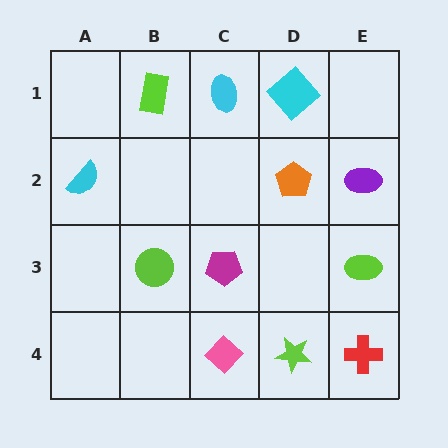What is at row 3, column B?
A lime circle.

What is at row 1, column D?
A cyan diamond.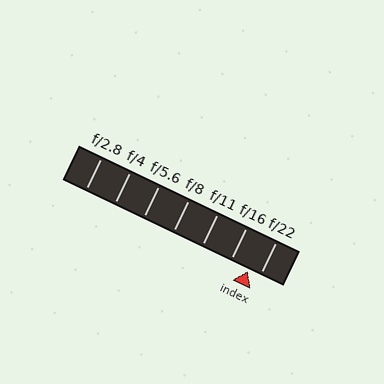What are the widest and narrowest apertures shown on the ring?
The widest aperture shown is f/2.8 and the narrowest is f/22.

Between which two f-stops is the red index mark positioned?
The index mark is between f/16 and f/22.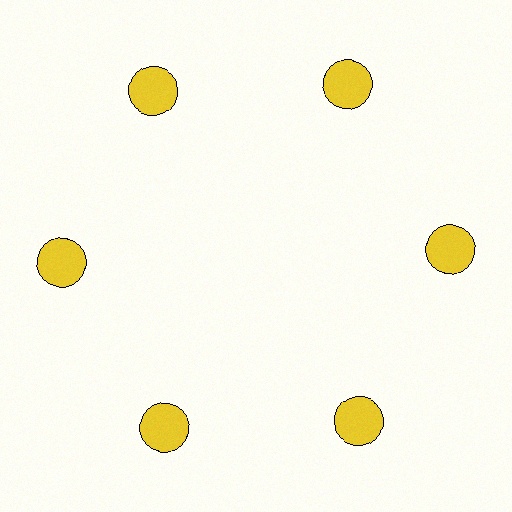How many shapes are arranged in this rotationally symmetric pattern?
There are 6 shapes, arranged in 6 groups of 1.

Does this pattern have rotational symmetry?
Yes, this pattern has 6-fold rotational symmetry. It looks the same after rotating 60 degrees around the center.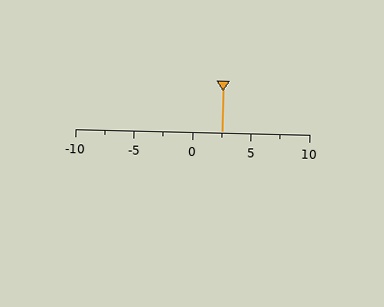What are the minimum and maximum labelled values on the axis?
The axis runs from -10 to 10.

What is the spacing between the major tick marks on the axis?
The major ticks are spaced 5 apart.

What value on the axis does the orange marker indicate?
The marker indicates approximately 2.5.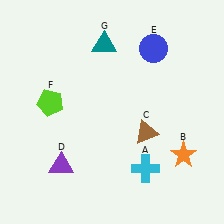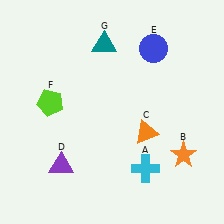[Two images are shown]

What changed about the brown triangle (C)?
In Image 1, C is brown. In Image 2, it changed to orange.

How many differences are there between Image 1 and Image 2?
There is 1 difference between the two images.